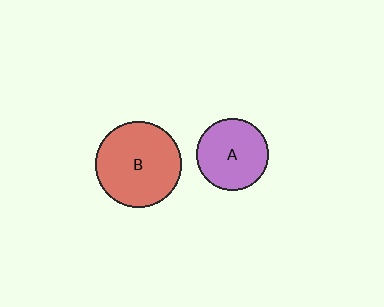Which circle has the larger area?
Circle B (red).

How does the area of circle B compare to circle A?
Approximately 1.4 times.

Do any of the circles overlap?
No, none of the circles overlap.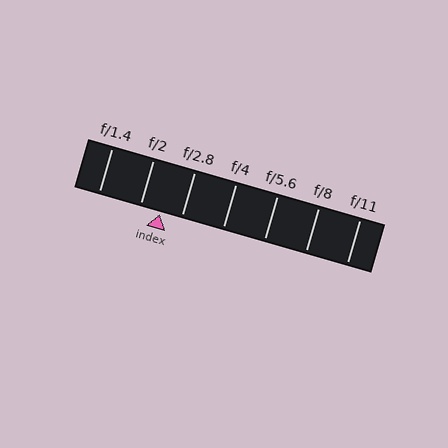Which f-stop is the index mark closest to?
The index mark is closest to f/2.8.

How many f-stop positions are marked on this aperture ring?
There are 7 f-stop positions marked.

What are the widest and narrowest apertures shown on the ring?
The widest aperture shown is f/1.4 and the narrowest is f/11.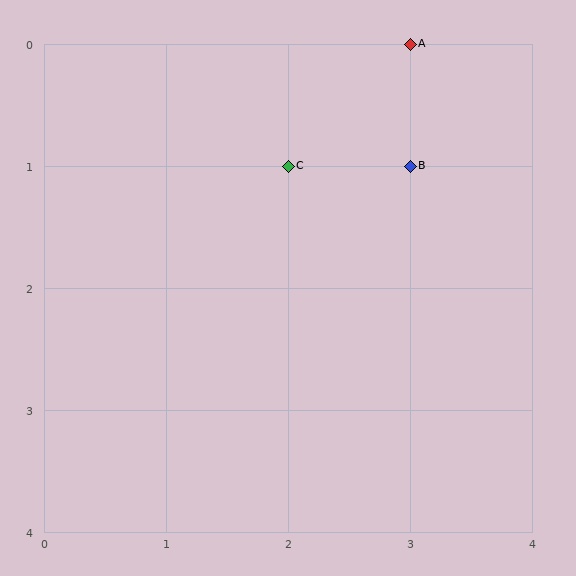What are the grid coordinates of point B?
Point B is at grid coordinates (3, 1).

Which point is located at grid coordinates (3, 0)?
Point A is at (3, 0).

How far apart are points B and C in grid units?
Points B and C are 1 column apart.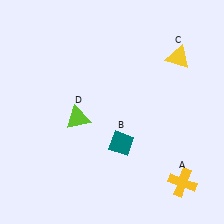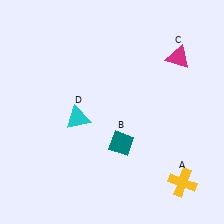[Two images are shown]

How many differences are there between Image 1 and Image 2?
There are 2 differences between the two images.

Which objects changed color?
C changed from yellow to magenta. D changed from lime to cyan.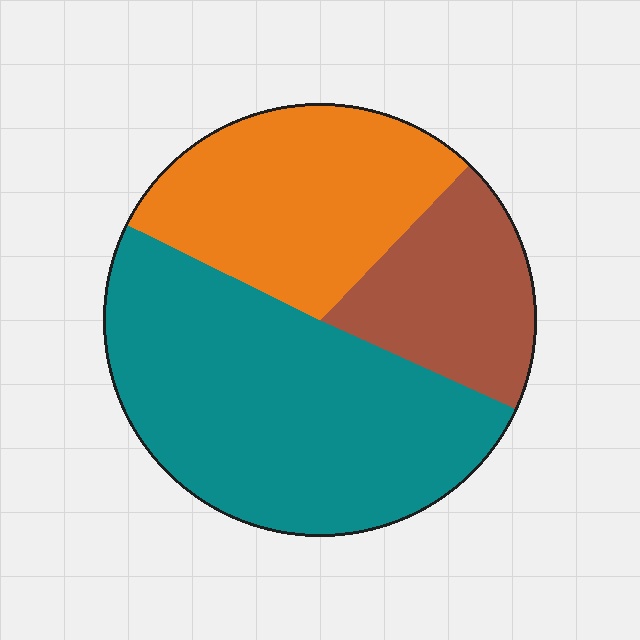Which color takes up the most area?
Teal, at roughly 50%.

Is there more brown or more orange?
Orange.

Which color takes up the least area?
Brown, at roughly 20%.